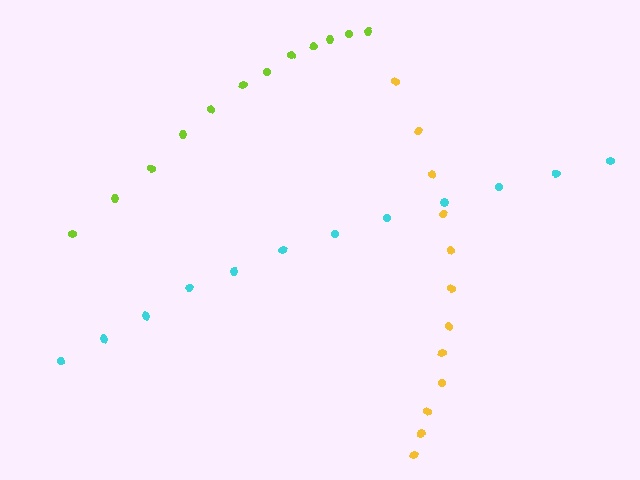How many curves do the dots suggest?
There are 3 distinct paths.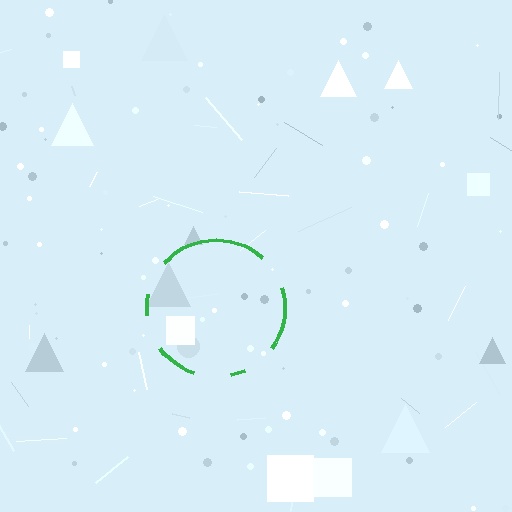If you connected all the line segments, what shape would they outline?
They would outline a circle.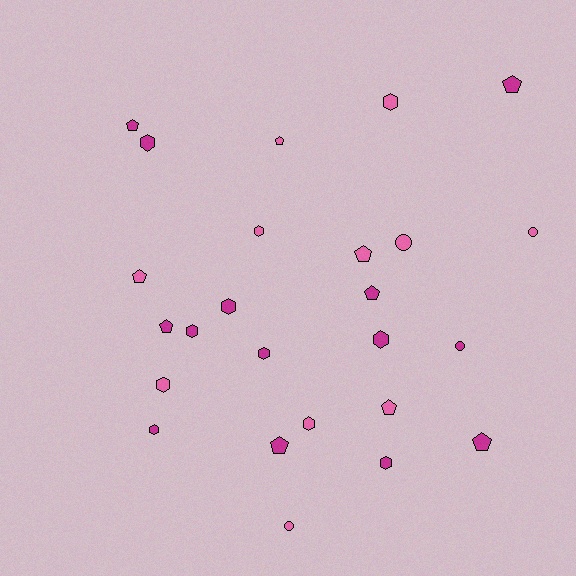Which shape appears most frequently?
Hexagon, with 11 objects.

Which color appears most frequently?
Magenta, with 14 objects.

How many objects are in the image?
There are 25 objects.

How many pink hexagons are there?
There are 4 pink hexagons.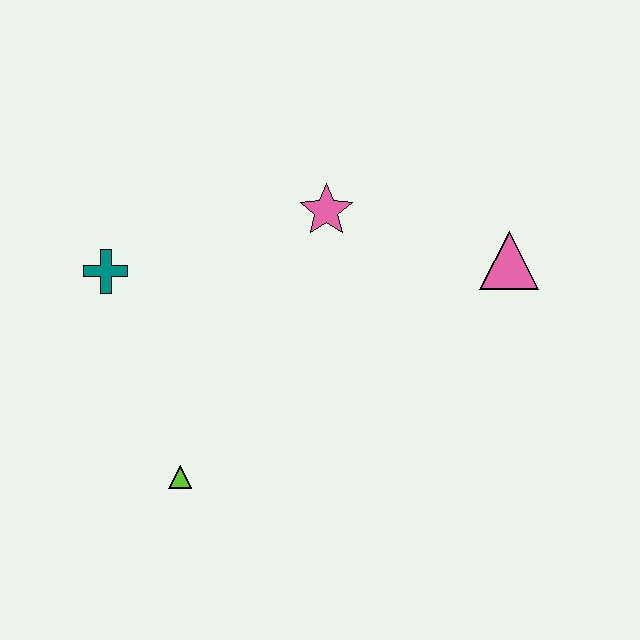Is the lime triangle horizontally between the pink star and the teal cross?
Yes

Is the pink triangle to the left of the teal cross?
No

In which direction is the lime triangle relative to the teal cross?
The lime triangle is below the teal cross.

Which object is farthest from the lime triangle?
The pink triangle is farthest from the lime triangle.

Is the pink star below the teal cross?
No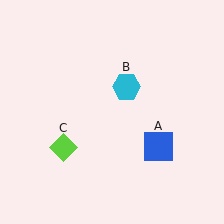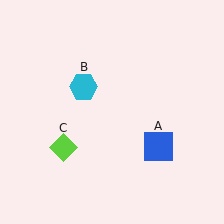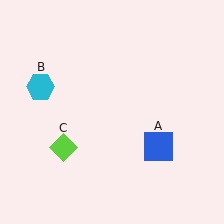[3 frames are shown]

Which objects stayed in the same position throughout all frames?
Blue square (object A) and lime diamond (object C) remained stationary.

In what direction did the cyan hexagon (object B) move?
The cyan hexagon (object B) moved left.